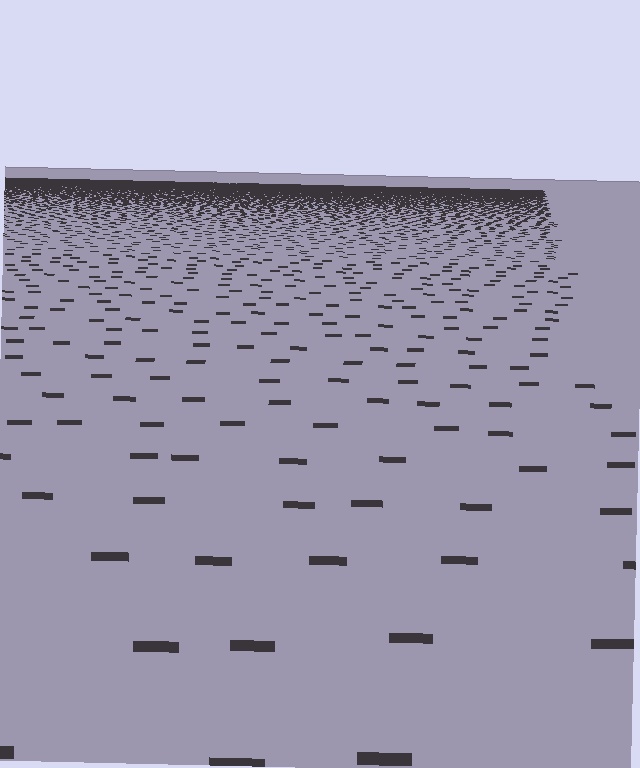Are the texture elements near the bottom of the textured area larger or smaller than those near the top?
Larger. Near the bottom, elements are closer to the viewer and appear at a bigger on-screen size.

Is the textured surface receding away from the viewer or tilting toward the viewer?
The surface is receding away from the viewer. Texture elements get smaller and denser toward the top.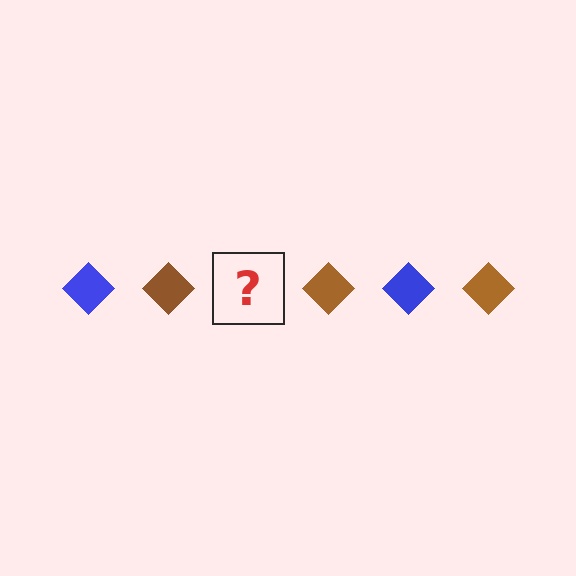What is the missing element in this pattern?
The missing element is a blue diamond.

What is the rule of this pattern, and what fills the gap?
The rule is that the pattern cycles through blue, brown diamonds. The gap should be filled with a blue diamond.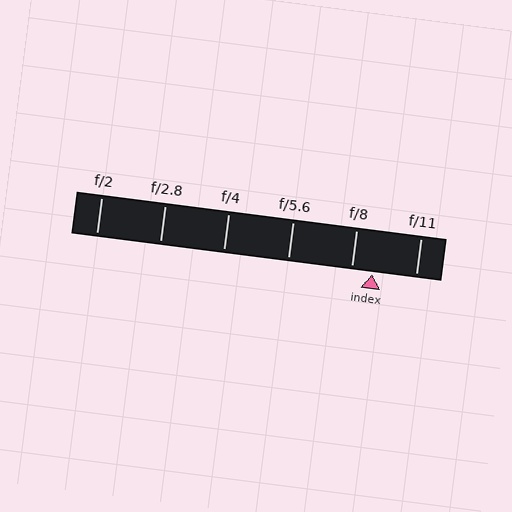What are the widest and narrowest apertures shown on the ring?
The widest aperture shown is f/2 and the narrowest is f/11.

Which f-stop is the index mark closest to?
The index mark is closest to f/8.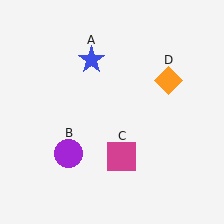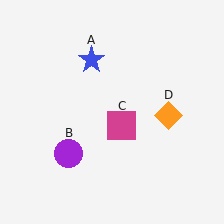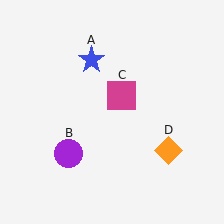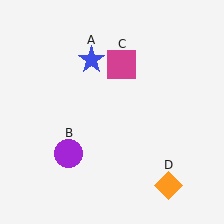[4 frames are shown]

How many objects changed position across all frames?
2 objects changed position: magenta square (object C), orange diamond (object D).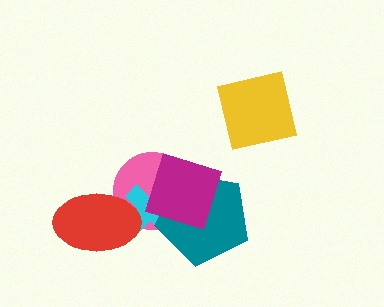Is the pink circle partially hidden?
Yes, it is partially covered by another shape.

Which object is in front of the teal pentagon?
The magenta diamond is in front of the teal pentagon.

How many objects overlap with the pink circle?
4 objects overlap with the pink circle.